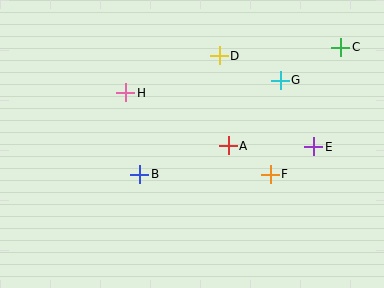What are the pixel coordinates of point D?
Point D is at (219, 56).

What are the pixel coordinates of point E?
Point E is at (314, 147).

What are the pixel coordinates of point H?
Point H is at (126, 93).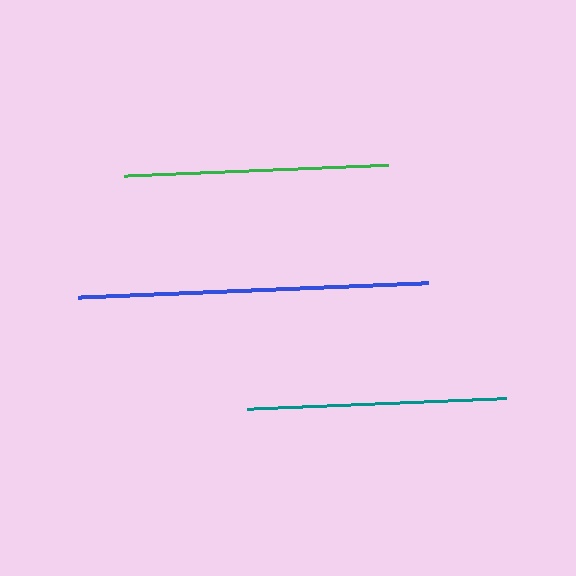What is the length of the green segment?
The green segment is approximately 264 pixels long.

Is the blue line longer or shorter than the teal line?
The blue line is longer than the teal line.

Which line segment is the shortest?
The teal line is the shortest at approximately 259 pixels.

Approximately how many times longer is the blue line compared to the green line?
The blue line is approximately 1.3 times the length of the green line.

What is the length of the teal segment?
The teal segment is approximately 259 pixels long.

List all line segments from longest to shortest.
From longest to shortest: blue, green, teal.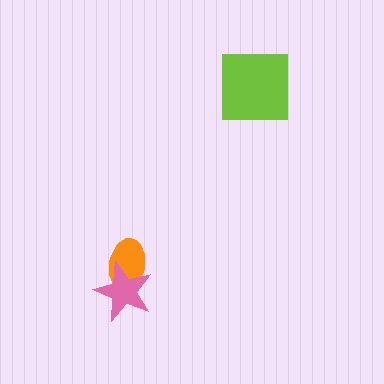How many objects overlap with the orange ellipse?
1 object overlaps with the orange ellipse.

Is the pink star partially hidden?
No, no other shape covers it.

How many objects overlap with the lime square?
0 objects overlap with the lime square.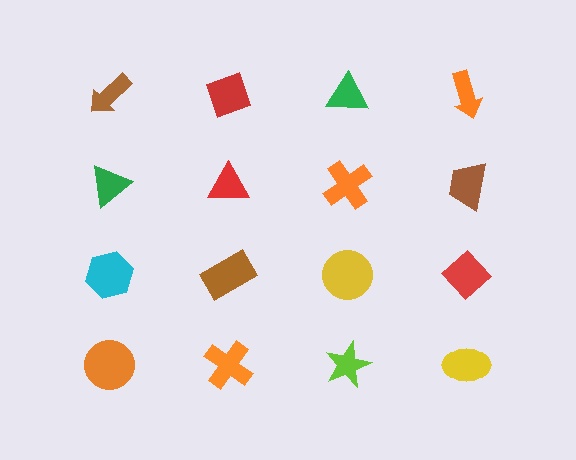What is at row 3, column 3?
A yellow circle.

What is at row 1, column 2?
A red diamond.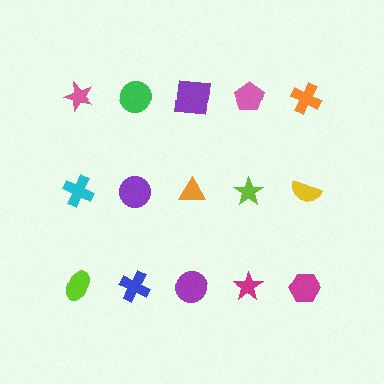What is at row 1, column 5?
An orange cross.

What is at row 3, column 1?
A lime ellipse.